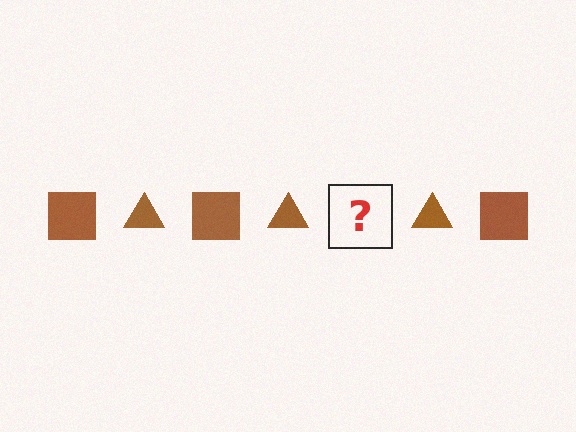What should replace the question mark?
The question mark should be replaced with a brown square.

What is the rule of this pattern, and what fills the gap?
The rule is that the pattern cycles through square, triangle shapes in brown. The gap should be filled with a brown square.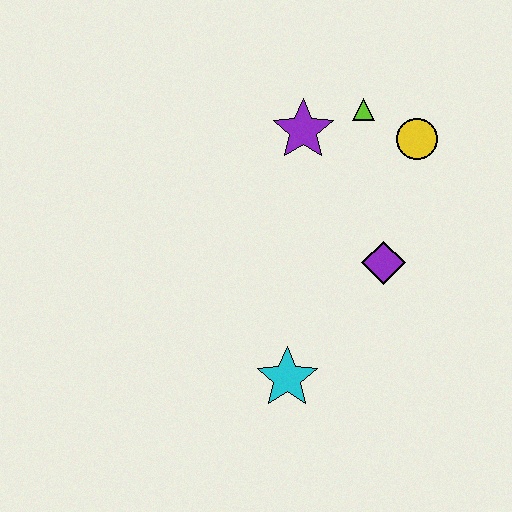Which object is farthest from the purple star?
The cyan star is farthest from the purple star.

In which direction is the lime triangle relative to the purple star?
The lime triangle is to the right of the purple star.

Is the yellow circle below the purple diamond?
No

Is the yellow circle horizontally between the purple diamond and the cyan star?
No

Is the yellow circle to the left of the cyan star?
No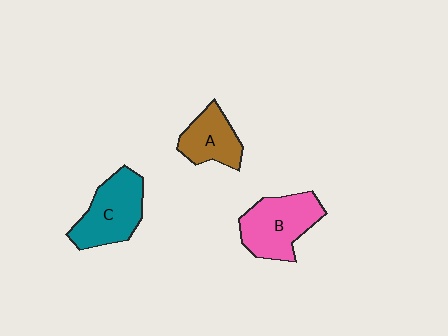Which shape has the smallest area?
Shape A (brown).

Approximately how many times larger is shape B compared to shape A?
Approximately 1.5 times.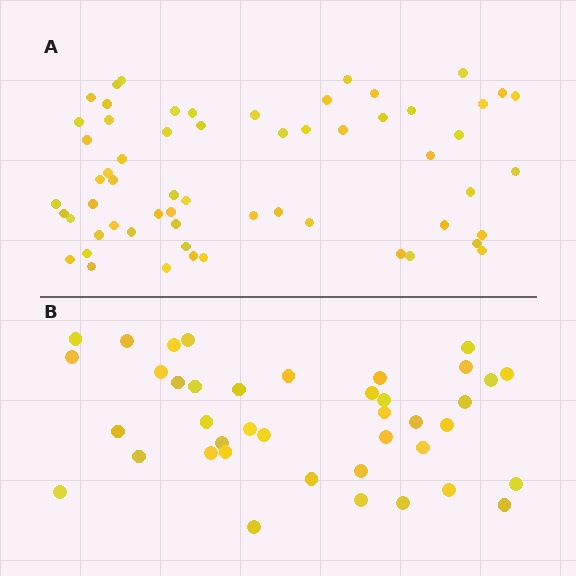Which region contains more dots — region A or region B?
Region A (the top region) has more dots.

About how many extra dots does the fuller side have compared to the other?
Region A has approximately 20 more dots than region B.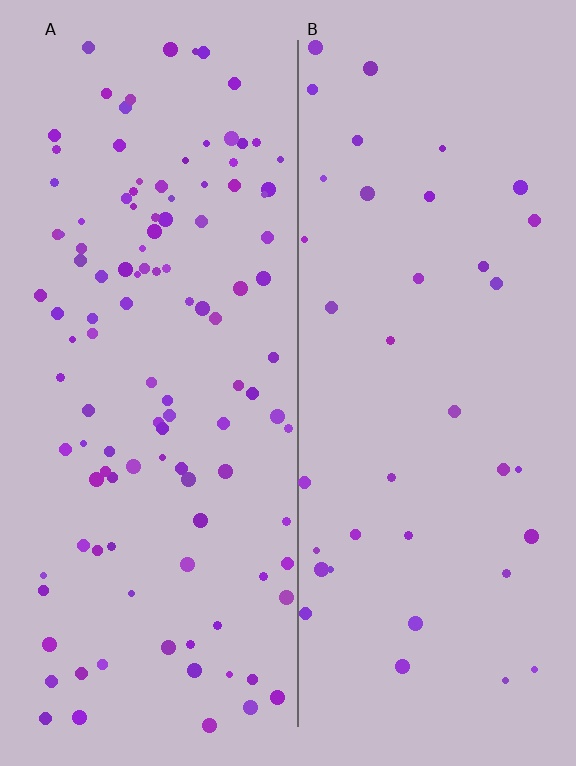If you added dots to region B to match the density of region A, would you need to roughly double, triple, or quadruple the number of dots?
Approximately triple.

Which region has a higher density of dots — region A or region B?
A (the left).